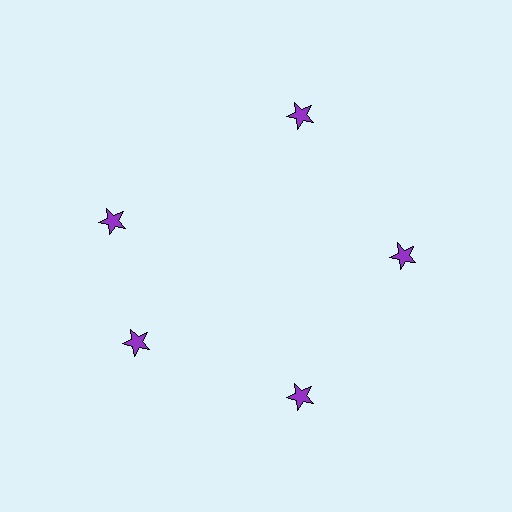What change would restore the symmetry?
The symmetry would be restored by rotating it back into even spacing with its neighbors so that all 5 stars sit at equal angles and equal distance from the center.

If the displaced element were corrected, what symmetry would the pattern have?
It would have 5-fold rotational symmetry — the pattern would map onto itself every 72 degrees.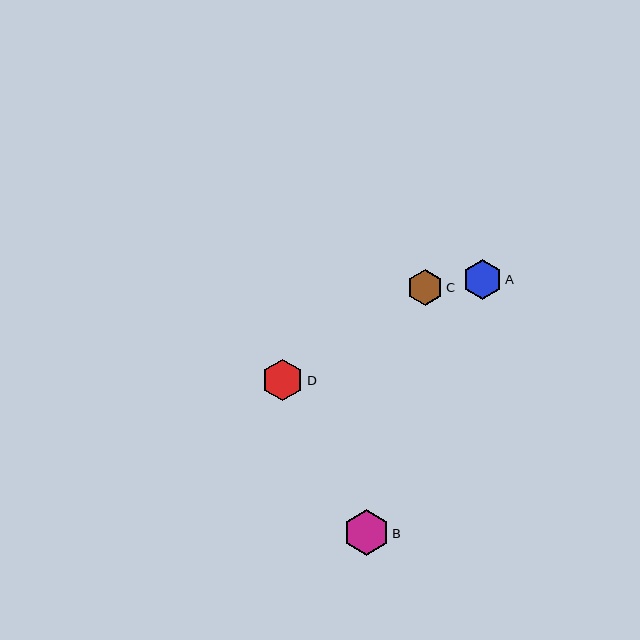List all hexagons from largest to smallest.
From largest to smallest: B, D, A, C.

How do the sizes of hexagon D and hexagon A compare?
Hexagon D and hexagon A are approximately the same size.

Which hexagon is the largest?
Hexagon B is the largest with a size of approximately 46 pixels.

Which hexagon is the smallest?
Hexagon C is the smallest with a size of approximately 36 pixels.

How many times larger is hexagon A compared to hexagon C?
Hexagon A is approximately 1.1 times the size of hexagon C.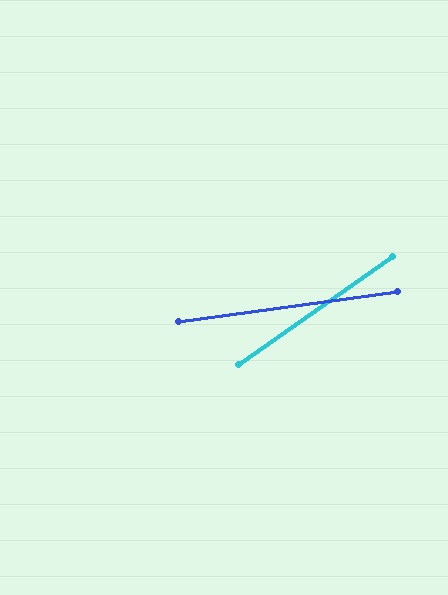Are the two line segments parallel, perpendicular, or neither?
Neither parallel nor perpendicular — they differ by about 27°.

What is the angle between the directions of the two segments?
Approximately 27 degrees.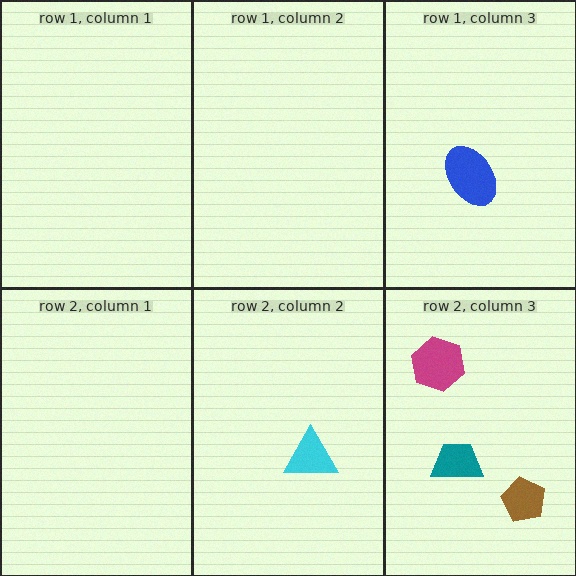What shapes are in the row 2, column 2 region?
The cyan triangle.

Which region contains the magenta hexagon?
The row 2, column 3 region.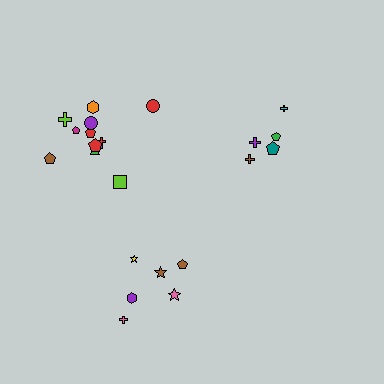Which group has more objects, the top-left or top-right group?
The top-left group.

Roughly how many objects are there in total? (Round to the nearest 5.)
Roughly 25 objects in total.